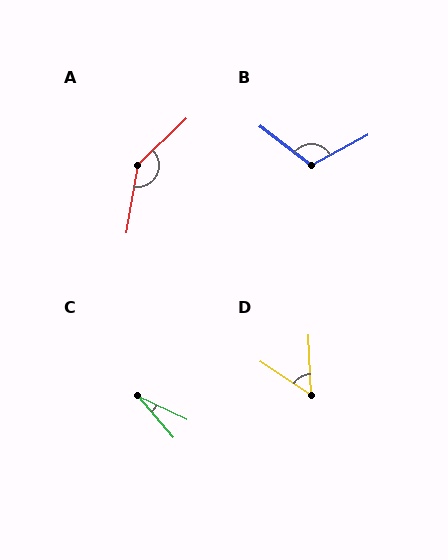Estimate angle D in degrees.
Approximately 54 degrees.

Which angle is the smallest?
C, at approximately 24 degrees.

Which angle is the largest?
A, at approximately 143 degrees.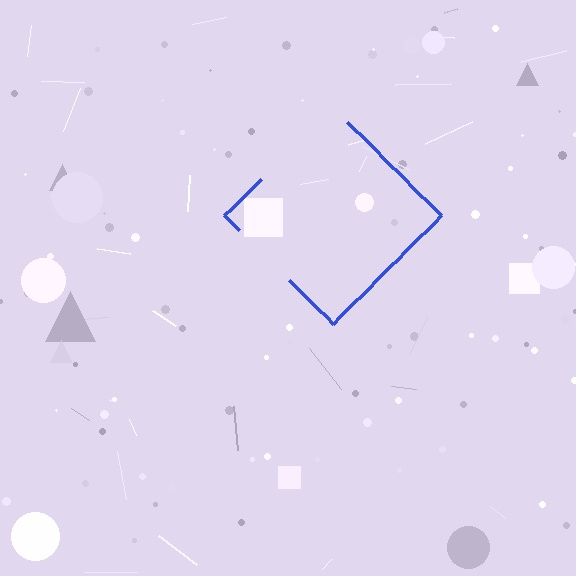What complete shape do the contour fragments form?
The contour fragments form a diamond.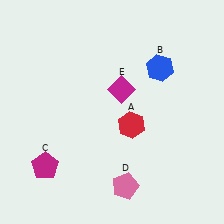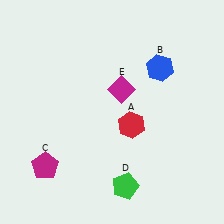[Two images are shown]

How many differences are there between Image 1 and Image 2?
There is 1 difference between the two images.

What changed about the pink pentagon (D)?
In Image 1, D is pink. In Image 2, it changed to green.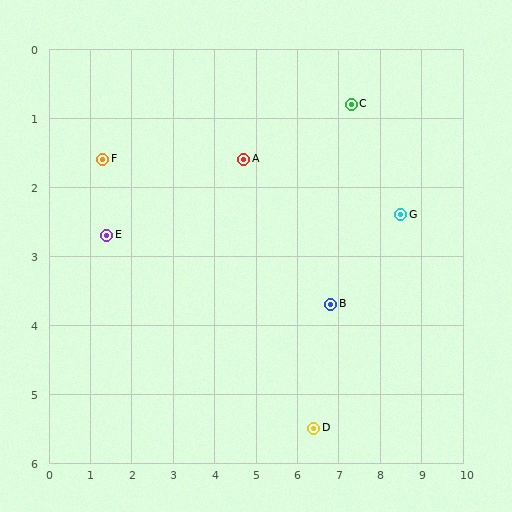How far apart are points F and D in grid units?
Points F and D are about 6.4 grid units apart.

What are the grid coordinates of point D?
Point D is at approximately (6.4, 5.5).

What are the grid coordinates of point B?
Point B is at approximately (6.8, 3.7).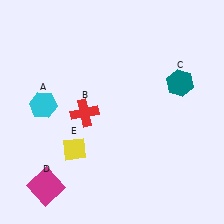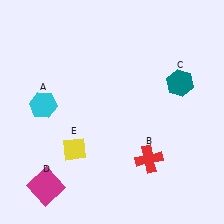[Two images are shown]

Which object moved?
The red cross (B) moved right.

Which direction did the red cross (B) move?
The red cross (B) moved right.